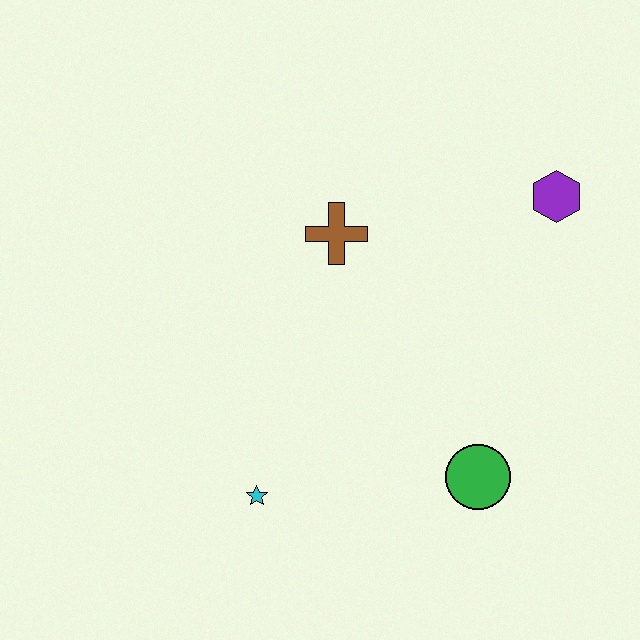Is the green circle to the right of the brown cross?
Yes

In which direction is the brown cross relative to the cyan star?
The brown cross is above the cyan star.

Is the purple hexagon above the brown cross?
Yes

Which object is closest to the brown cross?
The purple hexagon is closest to the brown cross.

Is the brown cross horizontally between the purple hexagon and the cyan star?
Yes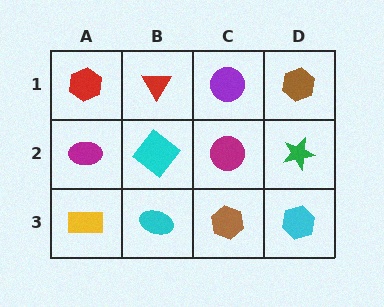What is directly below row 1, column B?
A cyan diamond.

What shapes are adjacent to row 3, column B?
A cyan diamond (row 2, column B), a yellow rectangle (row 3, column A), a brown hexagon (row 3, column C).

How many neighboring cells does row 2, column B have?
4.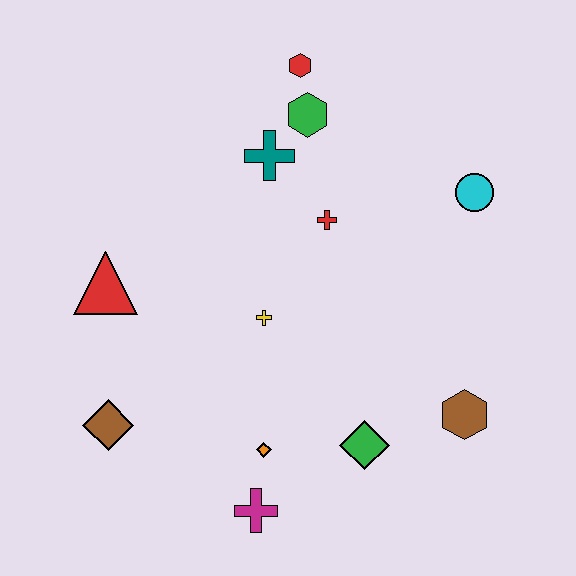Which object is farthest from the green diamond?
The red hexagon is farthest from the green diamond.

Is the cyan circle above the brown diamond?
Yes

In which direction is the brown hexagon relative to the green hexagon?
The brown hexagon is below the green hexagon.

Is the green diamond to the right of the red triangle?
Yes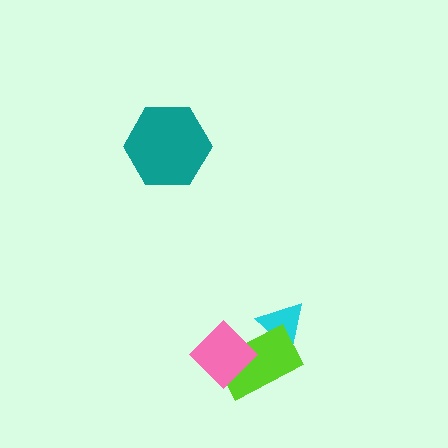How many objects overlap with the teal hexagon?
0 objects overlap with the teal hexagon.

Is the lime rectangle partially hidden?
Yes, it is partially covered by another shape.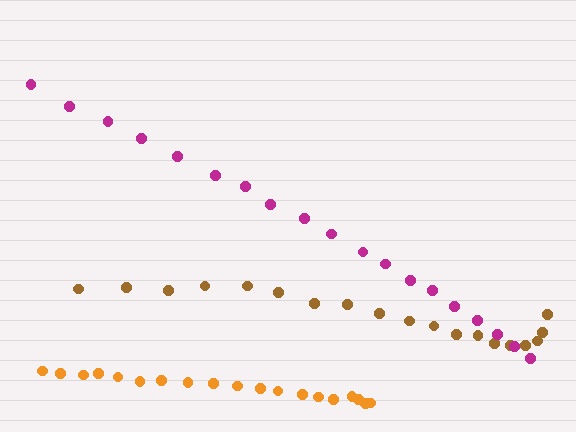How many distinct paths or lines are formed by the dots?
There are 3 distinct paths.